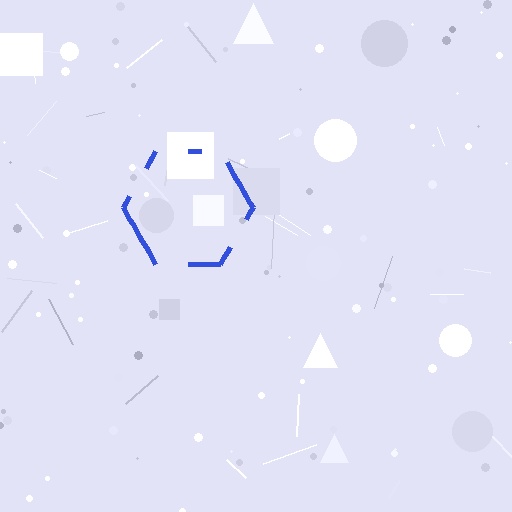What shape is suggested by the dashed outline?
The dashed outline suggests a hexagon.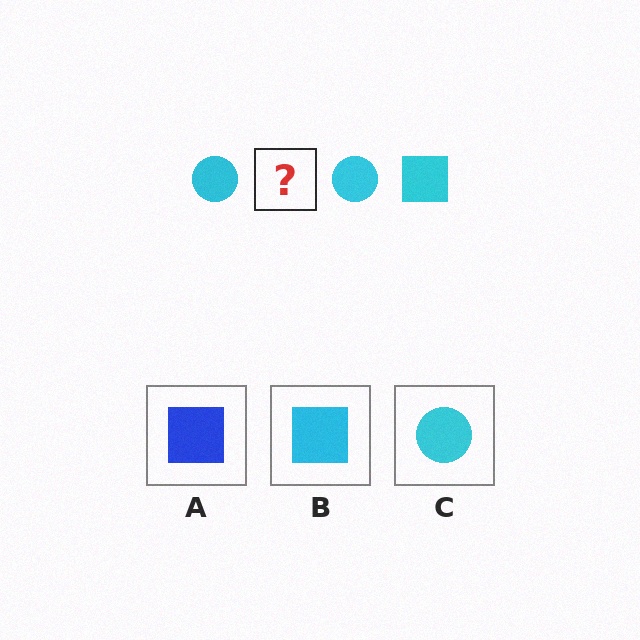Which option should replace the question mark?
Option B.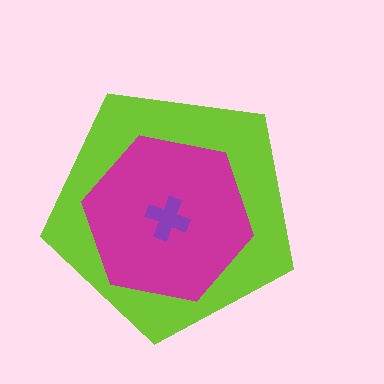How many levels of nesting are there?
3.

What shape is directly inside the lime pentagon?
The magenta hexagon.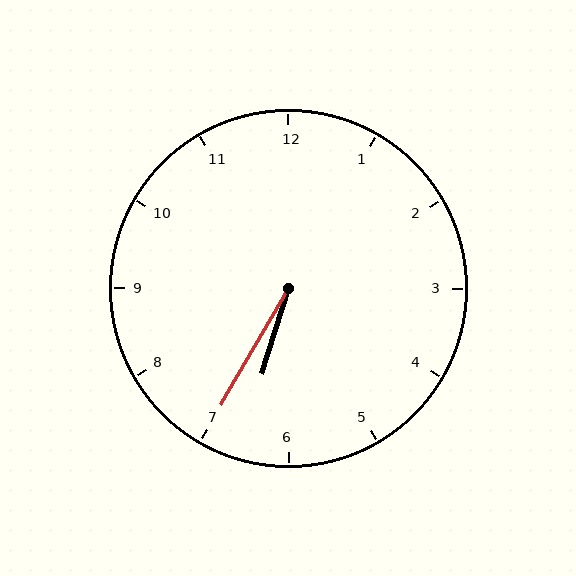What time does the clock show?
6:35.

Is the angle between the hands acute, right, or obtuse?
It is acute.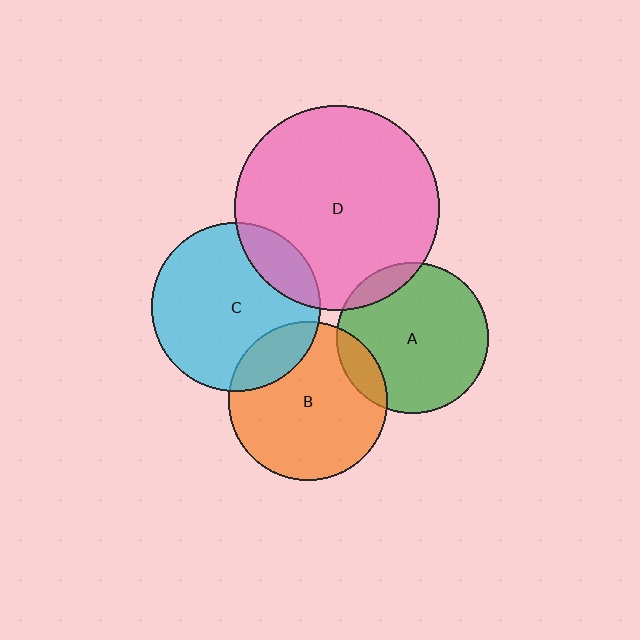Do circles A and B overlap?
Yes.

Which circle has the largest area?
Circle D (pink).